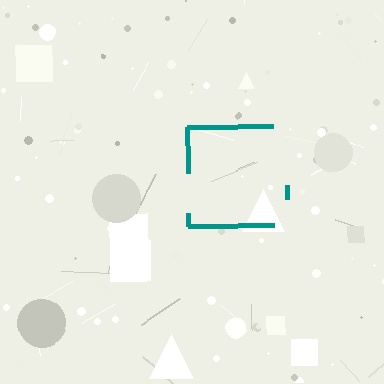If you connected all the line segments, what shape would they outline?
They would outline a square.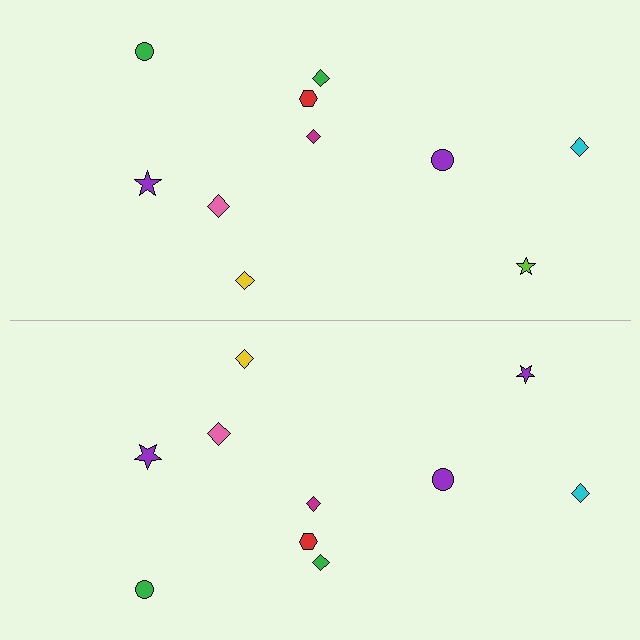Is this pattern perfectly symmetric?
No, the pattern is not perfectly symmetric. The purple star on the bottom side breaks the symmetry — its mirror counterpart is lime.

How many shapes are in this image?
There are 20 shapes in this image.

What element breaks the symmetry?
The purple star on the bottom side breaks the symmetry — its mirror counterpart is lime.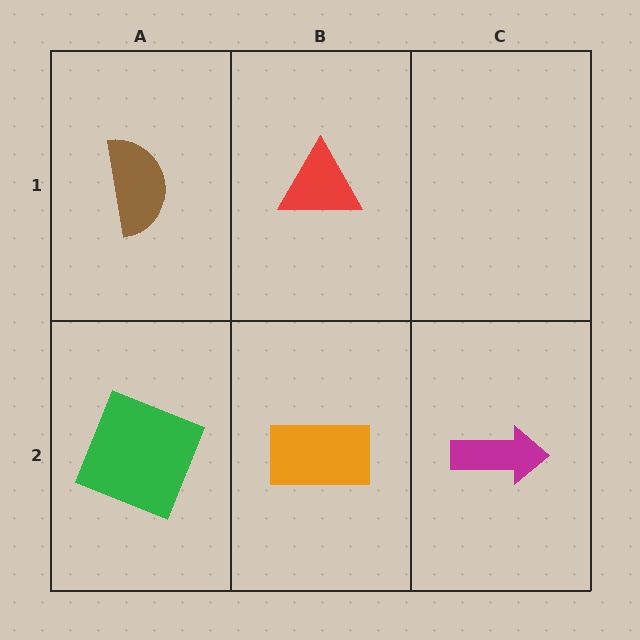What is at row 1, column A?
A brown semicircle.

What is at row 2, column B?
An orange rectangle.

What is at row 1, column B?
A red triangle.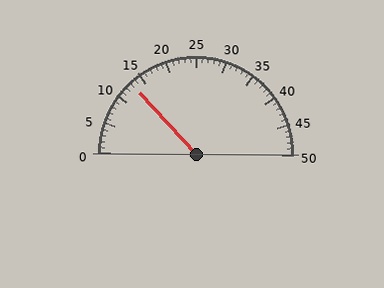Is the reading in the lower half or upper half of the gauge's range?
The reading is in the lower half of the range (0 to 50).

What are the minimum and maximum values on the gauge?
The gauge ranges from 0 to 50.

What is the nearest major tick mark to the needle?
The nearest major tick mark is 15.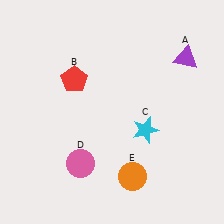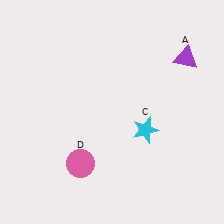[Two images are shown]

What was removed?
The orange circle (E), the red pentagon (B) were removed in Image 2.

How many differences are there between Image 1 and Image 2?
There are 2 differences between the two images.